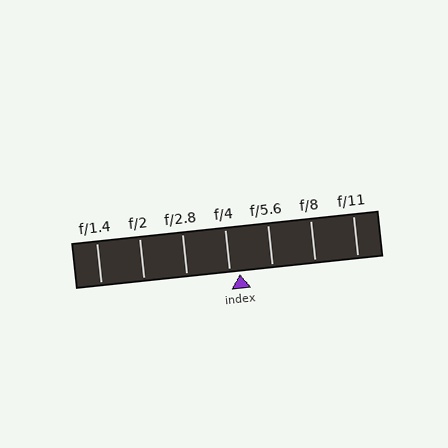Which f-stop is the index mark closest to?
The index mark is closest to f/4.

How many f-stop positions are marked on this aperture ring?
There are 7 f-stop positions marked.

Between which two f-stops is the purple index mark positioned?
The index mark is between f/4 and f/5.6.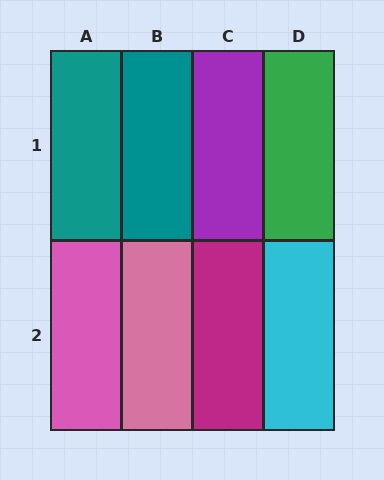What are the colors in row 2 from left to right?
Pink, pink, magenta, cyan.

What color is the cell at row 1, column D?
Green.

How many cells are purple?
1 cell is purple.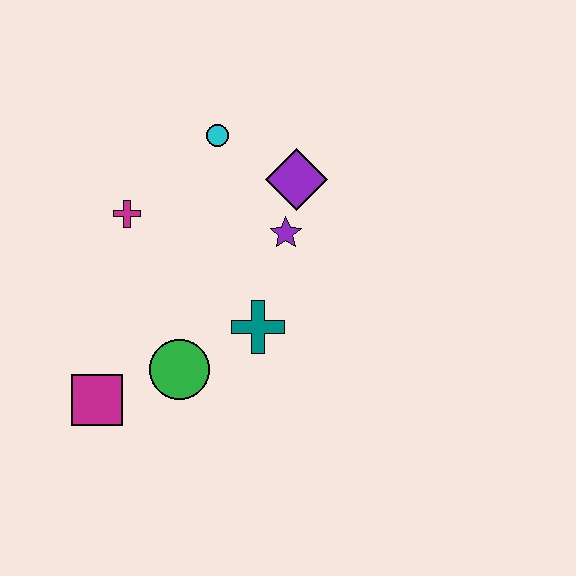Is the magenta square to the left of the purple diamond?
Yes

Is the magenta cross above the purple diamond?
No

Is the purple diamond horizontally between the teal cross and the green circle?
No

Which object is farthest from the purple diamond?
The magenta square is farthest from the purple diamond.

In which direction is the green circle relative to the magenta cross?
The green circle is below the magenta cross.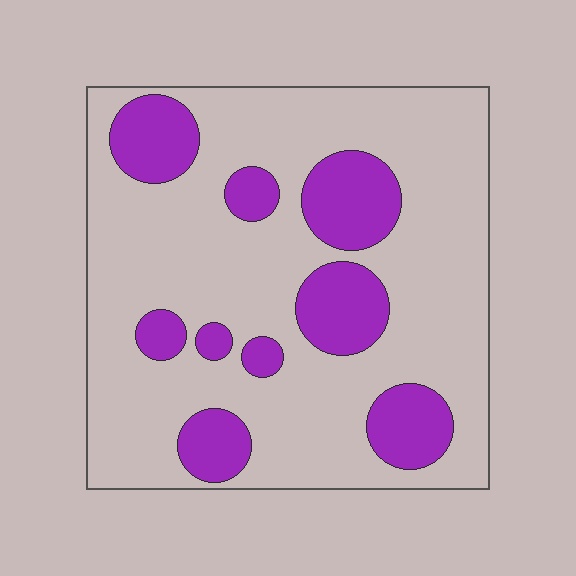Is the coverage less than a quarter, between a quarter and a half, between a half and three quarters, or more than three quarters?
Less than a quarter.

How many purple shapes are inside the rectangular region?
9.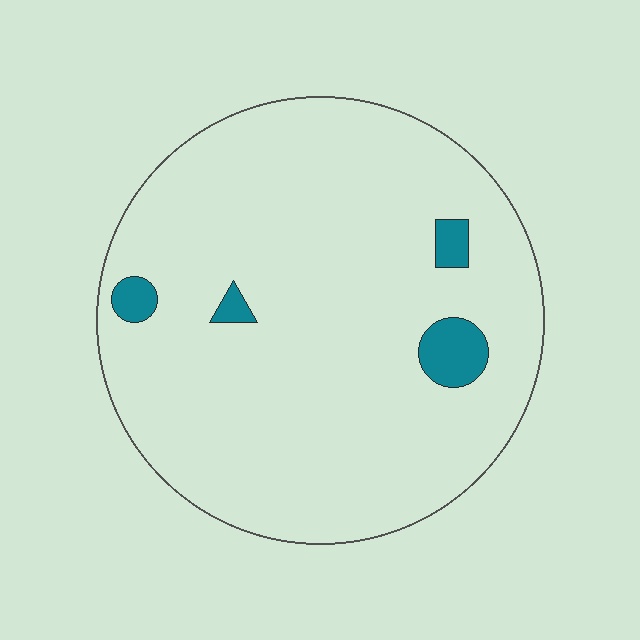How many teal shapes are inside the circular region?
4.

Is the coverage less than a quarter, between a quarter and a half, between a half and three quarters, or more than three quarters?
Less than a quarter.